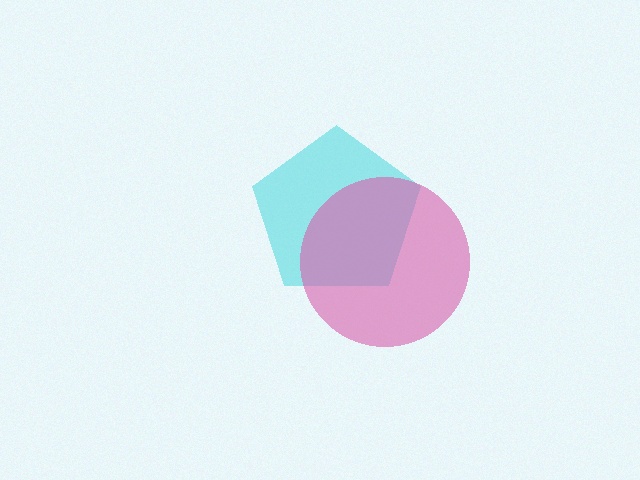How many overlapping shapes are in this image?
There are 2 overlapping shapes in the image.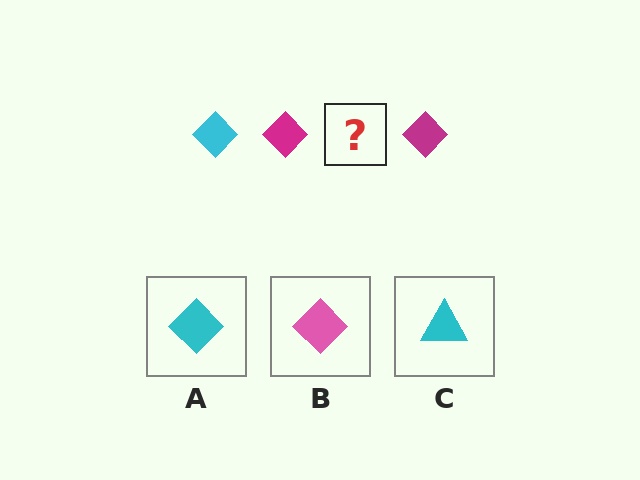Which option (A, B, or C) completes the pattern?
A.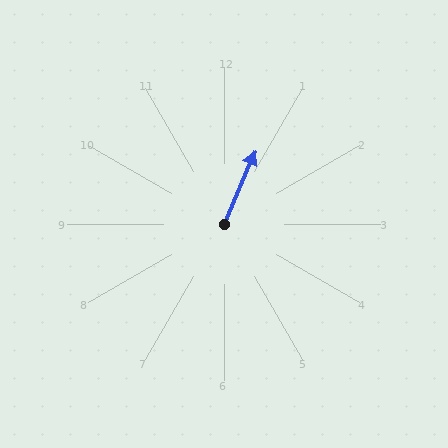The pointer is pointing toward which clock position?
Roughly 1 o'clock.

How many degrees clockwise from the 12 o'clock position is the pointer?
Approximately 23 degrees.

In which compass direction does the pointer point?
Northeast.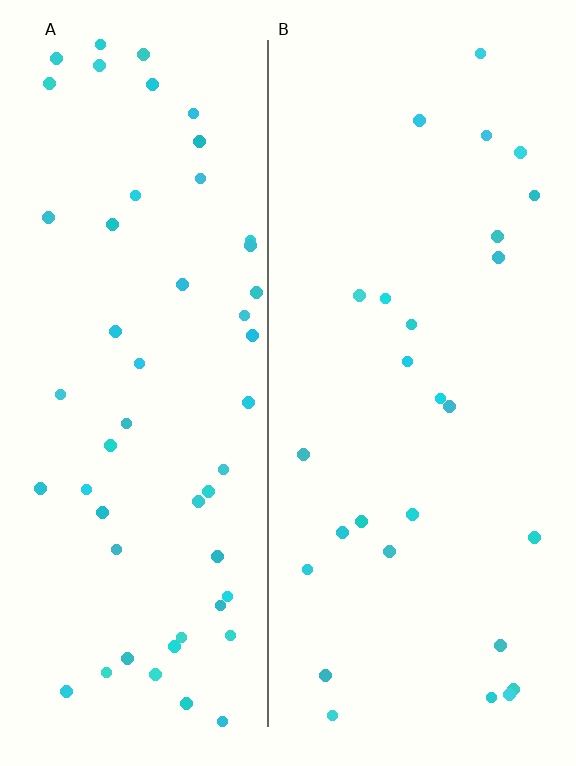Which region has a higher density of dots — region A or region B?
A (the left).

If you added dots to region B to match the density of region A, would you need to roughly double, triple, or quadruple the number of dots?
Approximately double.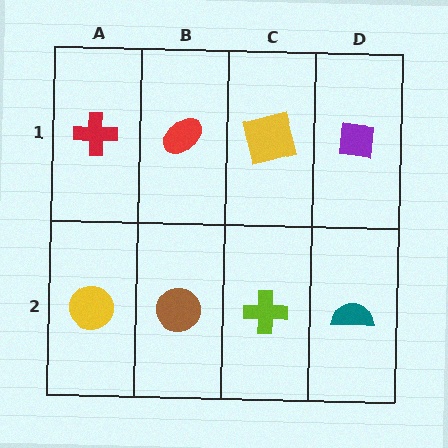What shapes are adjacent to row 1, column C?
A lime cross (row 2, column C), a red ellipse (row 1, column B), a purple square (row 1, column D).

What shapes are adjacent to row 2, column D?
A purple square (row 1, column D), a lime cross (row 2, column C).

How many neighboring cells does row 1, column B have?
3.